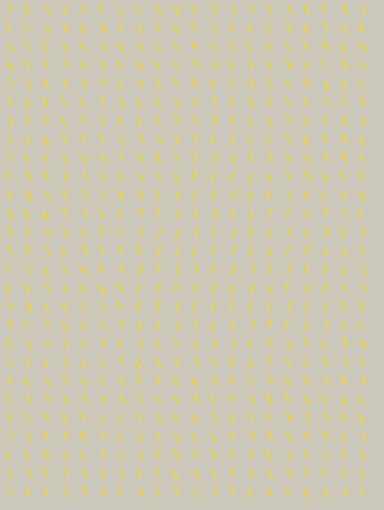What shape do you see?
I see a triangle.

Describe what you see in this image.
The image is filled with small yellow line segments. A triangle region in the image has lines oriented differently from the surrounding lines, creating a visible texture boundary.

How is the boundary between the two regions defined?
The boundary is defined purely by a change in line orientation (approximately 45 degrees difference). All lines are the same color and thickness.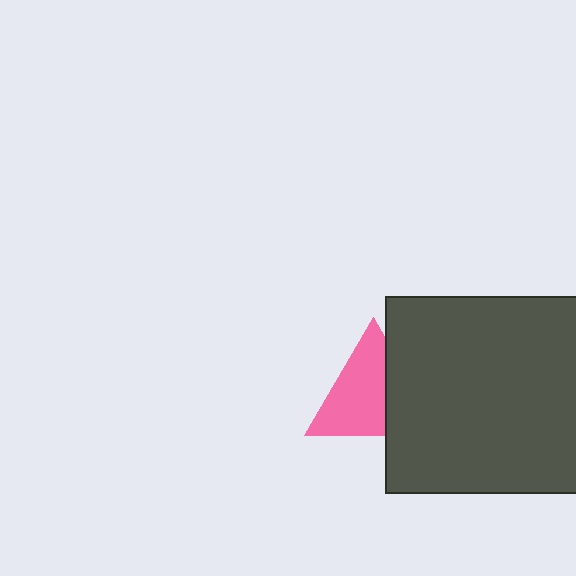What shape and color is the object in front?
The object in front is a dark gray square.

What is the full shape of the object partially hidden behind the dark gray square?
The partially hidden object is a pink triangle.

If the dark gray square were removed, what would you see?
You would see the complete pink triangle.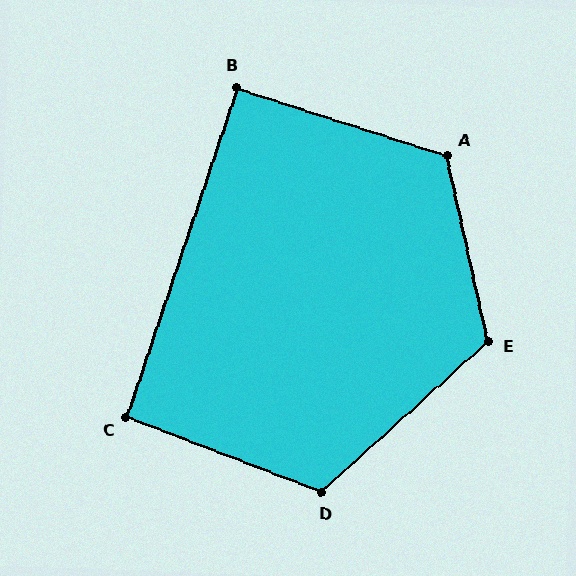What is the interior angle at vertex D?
Approximately 117 degrees (obtuse).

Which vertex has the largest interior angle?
A, at approximately 120 degrees.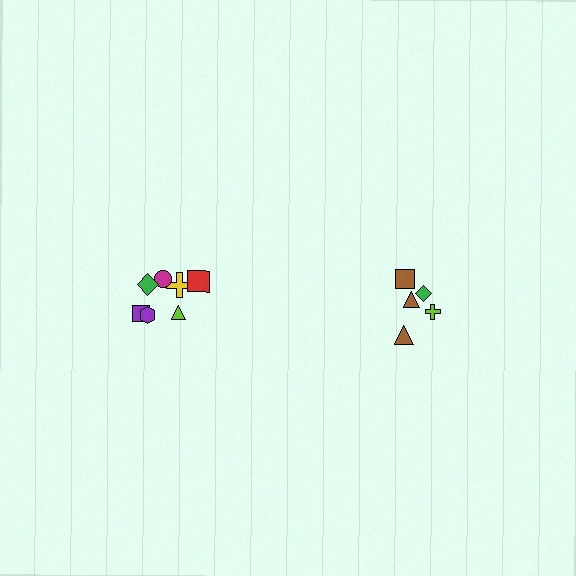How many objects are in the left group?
There are 7 objects.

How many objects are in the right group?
There are 5 objects.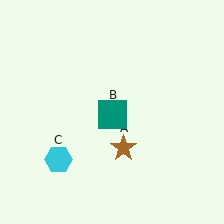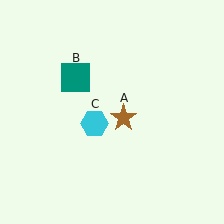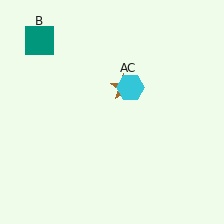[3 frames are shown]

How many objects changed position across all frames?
3 objects changed position: brown star (object A), teal square (object B), cyan hexagon (object C).